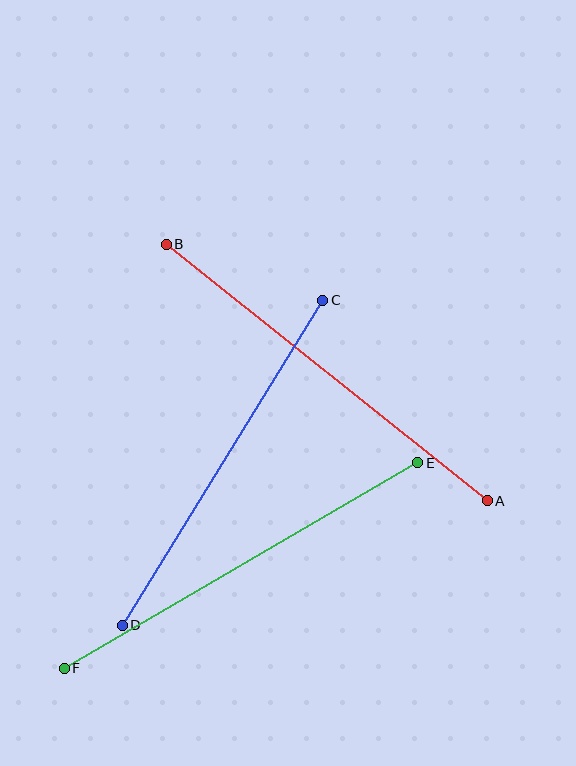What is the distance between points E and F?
The distance is approximately 409 pixels.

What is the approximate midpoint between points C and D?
The midpoint is at approximately (222, 463) pixels.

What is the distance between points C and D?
The distance is approximately 382 pixels.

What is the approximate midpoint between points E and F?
The midpoint is at approximately (241, 565) pixels.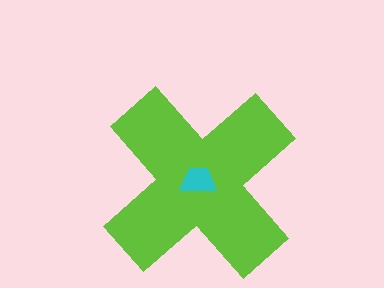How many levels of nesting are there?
2.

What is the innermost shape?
The cyan trapezoid.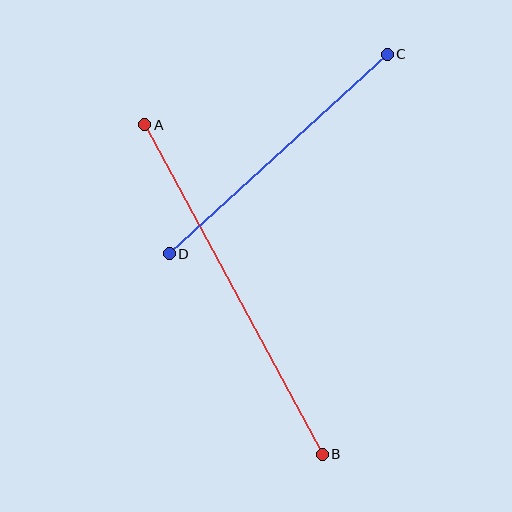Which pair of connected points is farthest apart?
Points A and B are farthest apart.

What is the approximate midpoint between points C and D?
The midpoint is at approximately (278, 154) pixels.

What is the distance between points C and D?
The distance is approximately 295 pixels.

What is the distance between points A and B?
The distance is approximately 374 pixels.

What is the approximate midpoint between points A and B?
The midpoint is at approximately (234, 289) pixels.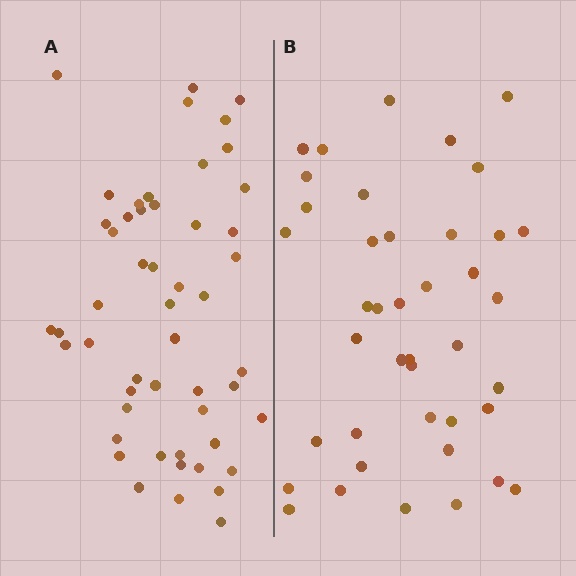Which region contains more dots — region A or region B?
Region A (the left region) has more dots.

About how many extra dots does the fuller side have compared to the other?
Region A has roughly 10 or so more dots than region B.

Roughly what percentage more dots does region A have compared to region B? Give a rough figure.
About 25% more.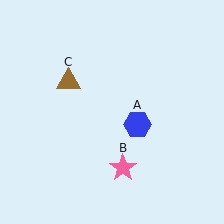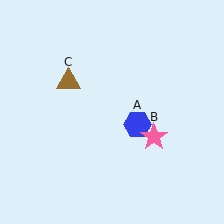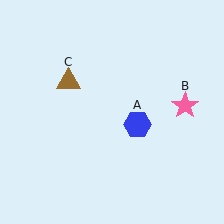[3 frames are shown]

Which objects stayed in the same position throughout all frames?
Blue hexagon (object A) and brown triangle (object C) remained stationary.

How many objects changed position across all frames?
1 object changed position: pink star (object B).